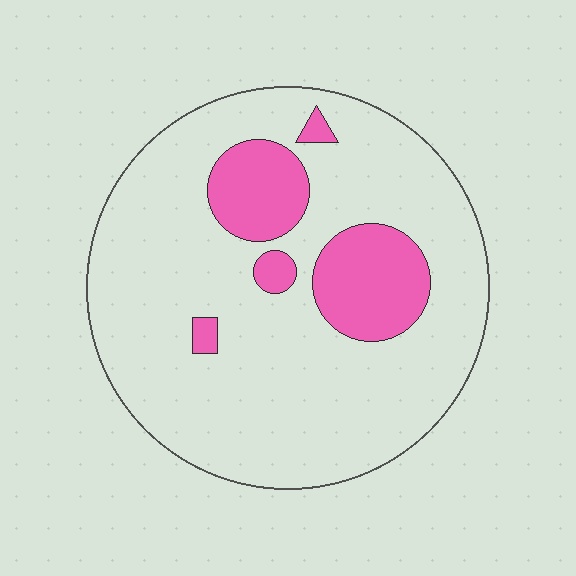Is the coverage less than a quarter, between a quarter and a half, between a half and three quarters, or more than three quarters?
Less than a quarter.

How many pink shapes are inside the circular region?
5.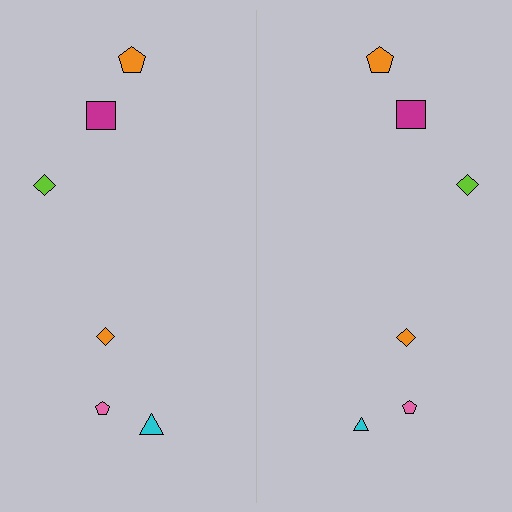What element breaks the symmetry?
The cyan triangle on the right side has a different size than its mirror counterpart.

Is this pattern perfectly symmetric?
No, the pattern is not perfectly symmetric. The cyan triangle on the right side has a different size than its mirror counterpart.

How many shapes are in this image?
There are 12 shapes in this image.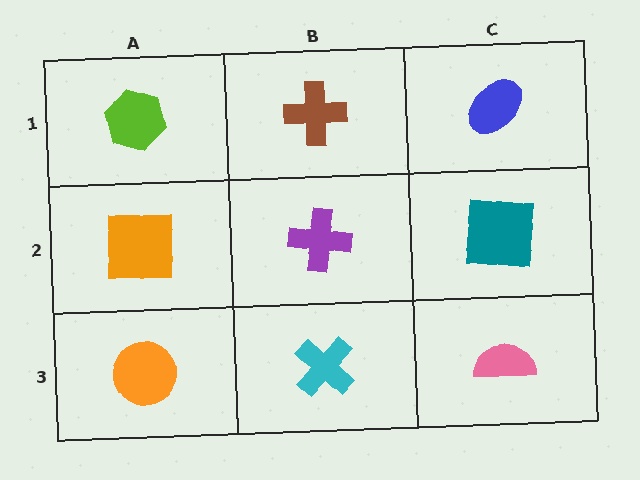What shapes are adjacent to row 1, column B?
A purple cross (row 2, column B), a lime hexagon (row 1, column A), a blue ellipse (row 1, column C).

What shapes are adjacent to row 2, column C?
A blue ellipse (row 1, column C), a pink semicircle (row 3, column C), a purple cross (row 2, column B).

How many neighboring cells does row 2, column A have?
3.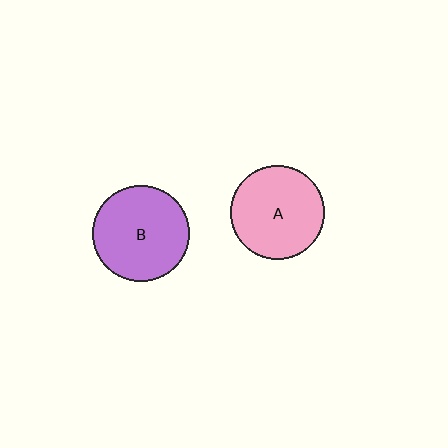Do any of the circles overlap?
No, none of the circles overlap.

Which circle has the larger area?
Circle B (purple).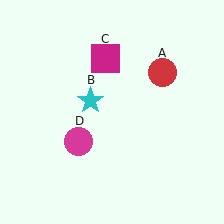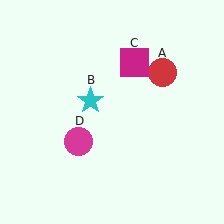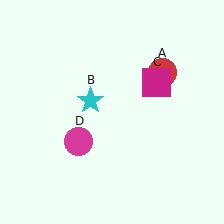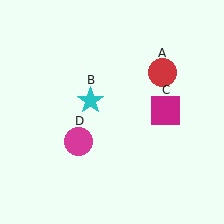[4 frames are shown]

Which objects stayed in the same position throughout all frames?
Red circle (object A) and cyan star (object B) and magenta circle (object D) remained stationary.